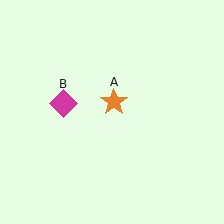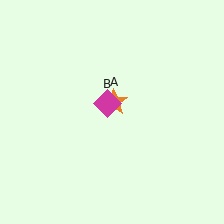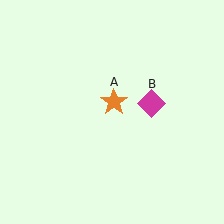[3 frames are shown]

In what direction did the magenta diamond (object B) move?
The magenta diamond (object B) moved right.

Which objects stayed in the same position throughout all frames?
Orange star (object A) remained stationary.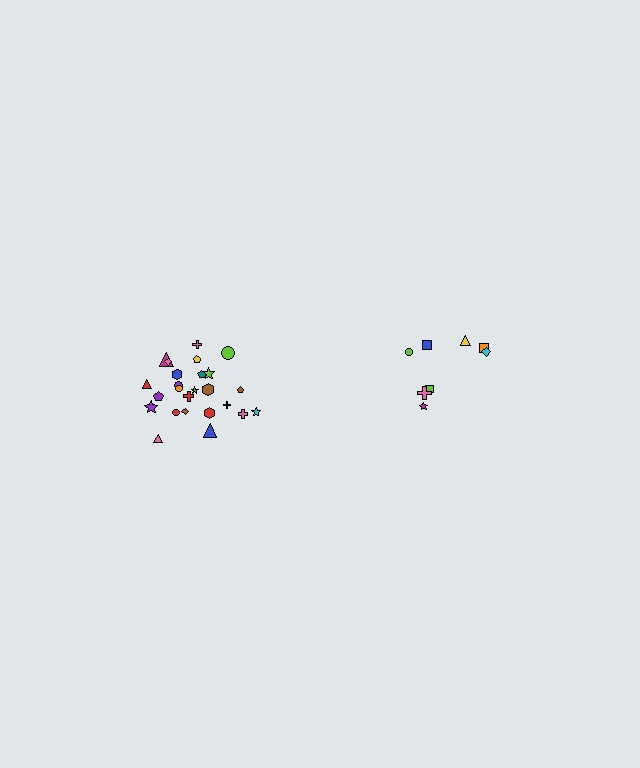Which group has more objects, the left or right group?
The left group.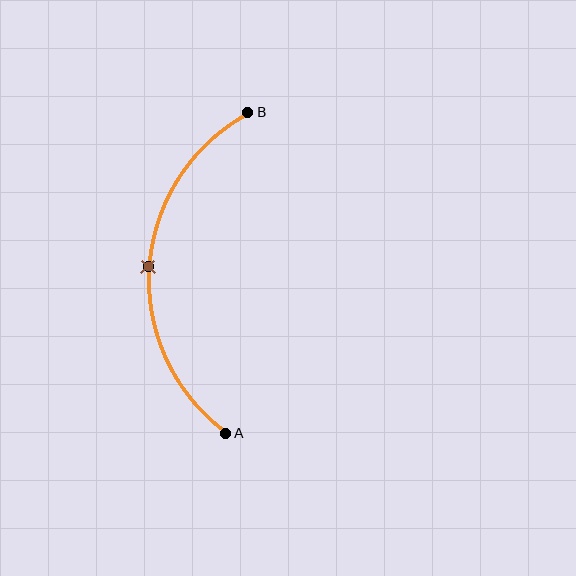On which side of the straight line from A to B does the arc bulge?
The arc bulges to the left of the straight line connecting A and B.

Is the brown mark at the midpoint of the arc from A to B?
Yes. The brown mark lies on the arc at equal arc-length from both A and B — it is the arc midpoint.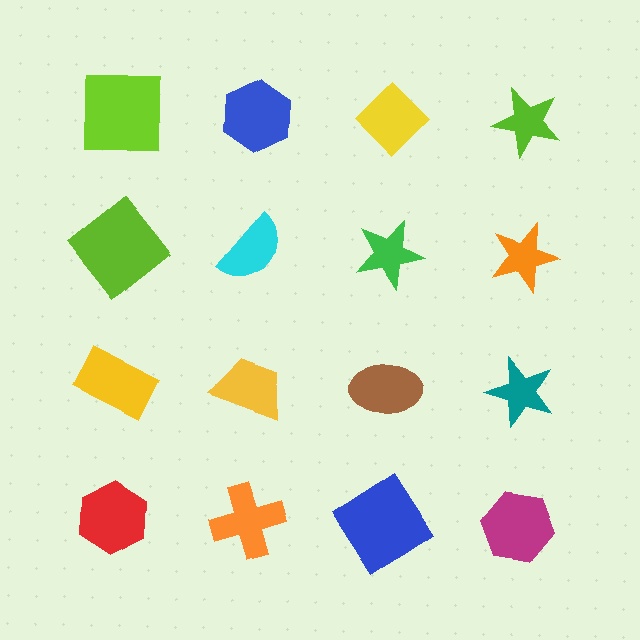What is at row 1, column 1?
A lime square.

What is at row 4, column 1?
A red hexagon.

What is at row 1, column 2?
A blue hexagon.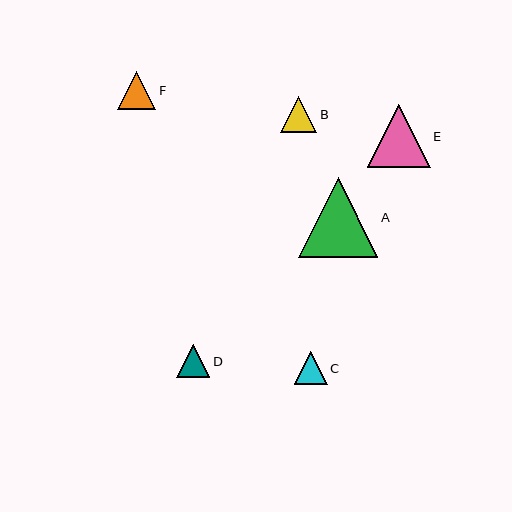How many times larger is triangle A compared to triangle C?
Triangle A is approximately 2.4 times the size of triangle C.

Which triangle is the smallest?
Triangle C is the smallest with a size of approximately 33 pixels.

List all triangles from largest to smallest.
From largest to smallest: A, E, F, B, D, C.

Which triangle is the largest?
Triangle A is the largest with a size of approximately 79 pixels.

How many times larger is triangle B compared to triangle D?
Triangle B is approximately 1.1 times the size of triangle D.